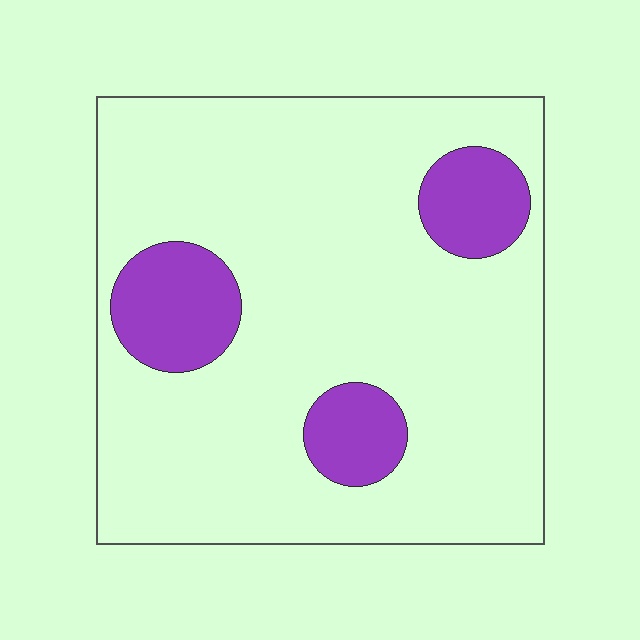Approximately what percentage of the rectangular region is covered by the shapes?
Approximately 15%.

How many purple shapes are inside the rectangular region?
3.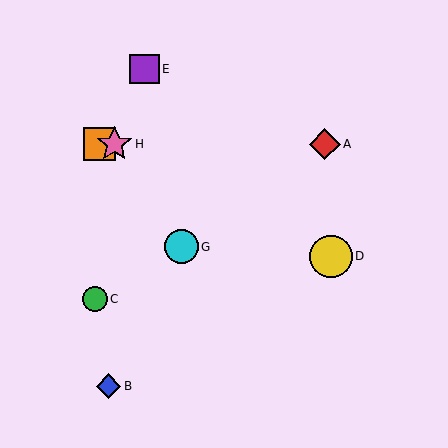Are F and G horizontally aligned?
No, F is at y≈144 and G is at y≈247.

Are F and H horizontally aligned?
Yes, both are at y≈144.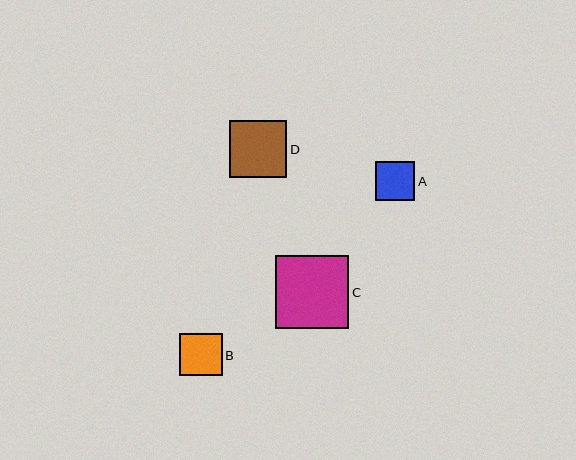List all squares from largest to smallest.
From largest to smallest: C, D, B, A.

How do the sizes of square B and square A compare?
Square B and square A are approximately the same size.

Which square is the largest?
Square C is the largest with a size of approximately 73 pixels.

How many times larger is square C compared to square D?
Square C is approximately 1.3 times the size of square D.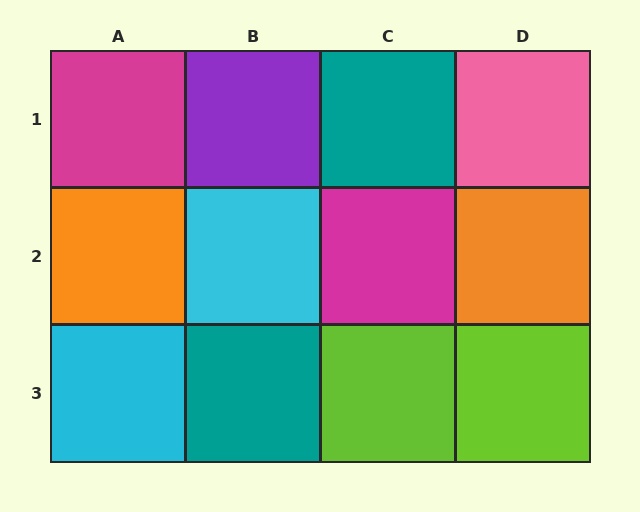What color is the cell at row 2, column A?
Orange.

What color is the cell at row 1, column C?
Teal.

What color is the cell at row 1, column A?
Magenta.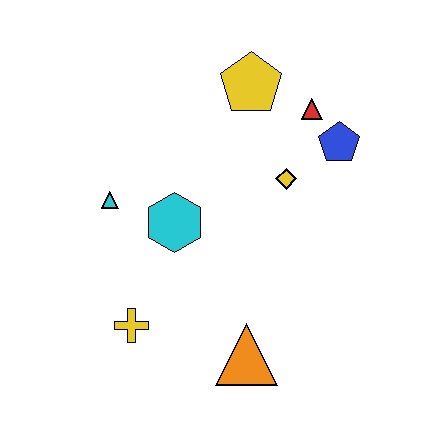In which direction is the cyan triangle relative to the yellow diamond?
The cyan triangle is to the left of the yellow diamond.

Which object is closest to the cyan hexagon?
The cyan triangle is closest to the cyan hexagon.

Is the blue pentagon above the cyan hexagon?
Yes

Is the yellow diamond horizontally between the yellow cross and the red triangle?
Yes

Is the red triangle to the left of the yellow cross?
No